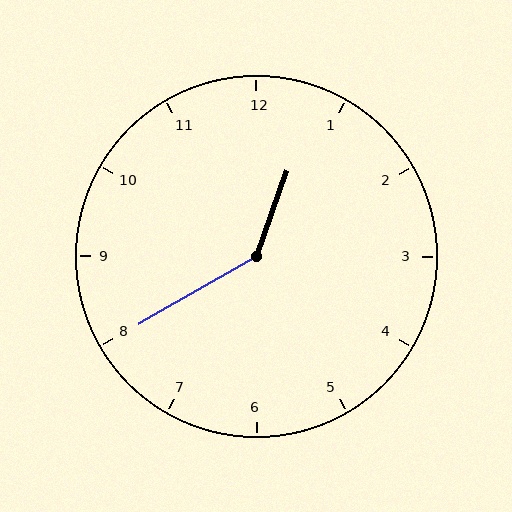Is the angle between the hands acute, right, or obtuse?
It is obtuse.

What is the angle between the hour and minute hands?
Approximately 140 degrees.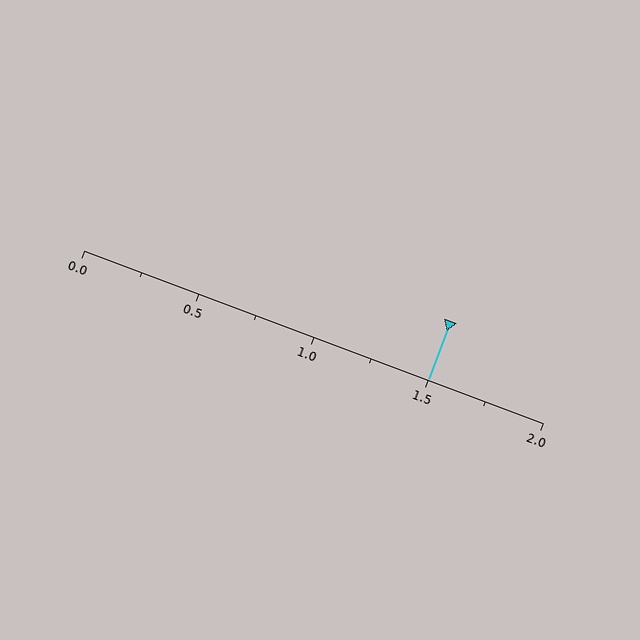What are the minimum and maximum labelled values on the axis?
The axis runs from 0.0 to 2.0.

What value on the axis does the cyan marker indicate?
The marker indicates approximately 1.5.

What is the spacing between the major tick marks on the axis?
The major ticks are spaced 0.5 apart.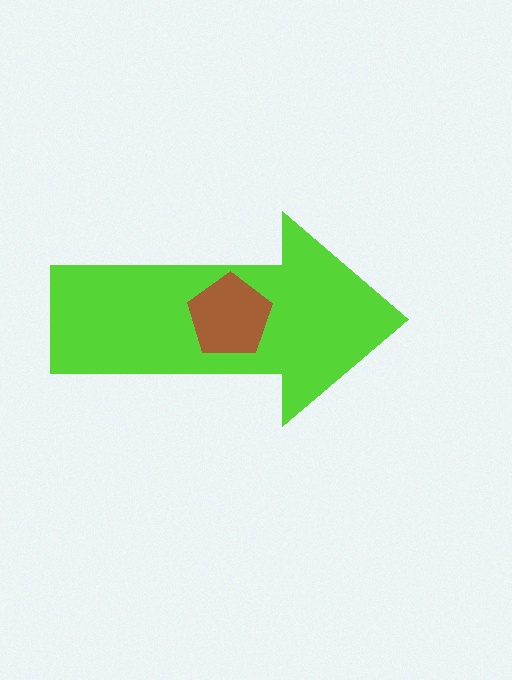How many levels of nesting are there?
2.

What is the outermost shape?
The lime arrow.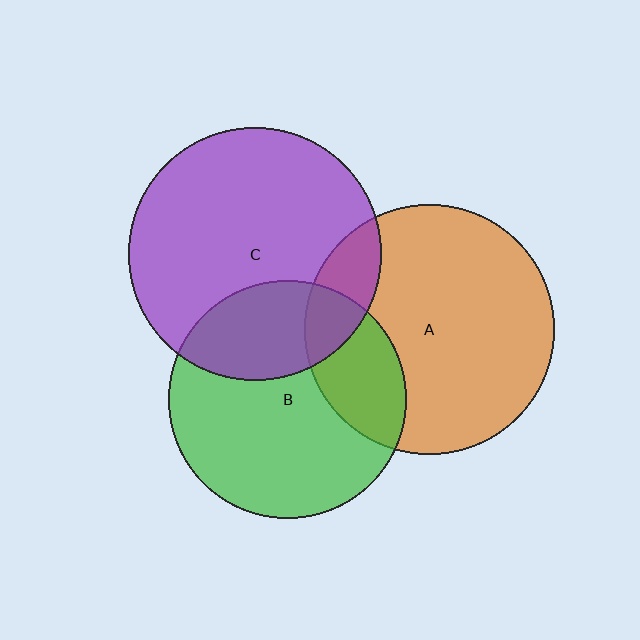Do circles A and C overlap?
Yes.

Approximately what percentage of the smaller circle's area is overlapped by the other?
Approximately 15%.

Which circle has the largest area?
Circle C (purple).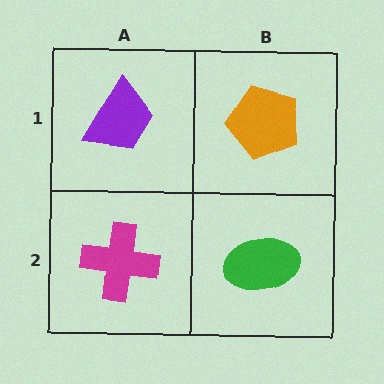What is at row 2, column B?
A green ellipse.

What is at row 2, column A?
A magenta cross.